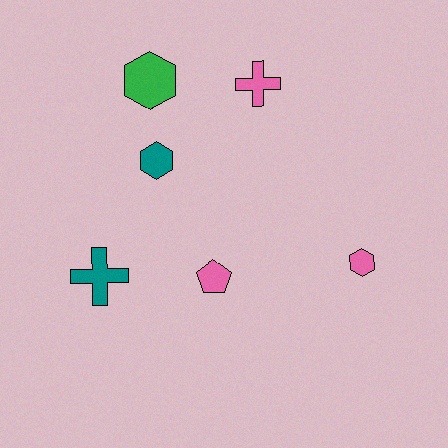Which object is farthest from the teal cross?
The pink hexagon is farthest from the teal cross.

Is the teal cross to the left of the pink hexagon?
Yes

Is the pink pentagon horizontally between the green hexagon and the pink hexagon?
Yes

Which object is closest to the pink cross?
The green hexagon is closest to the pink cross.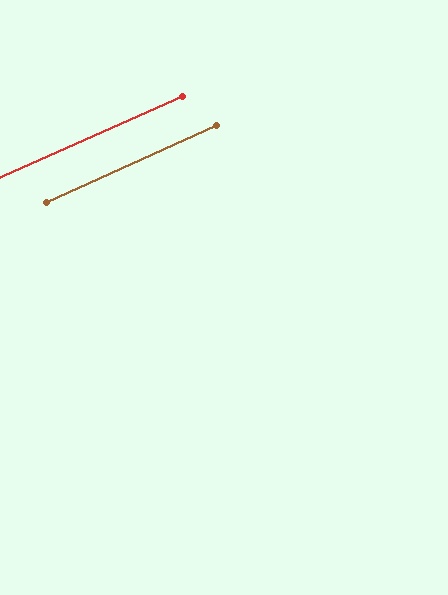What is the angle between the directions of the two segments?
Approximately 1 degree.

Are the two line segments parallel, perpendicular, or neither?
Parallel — their directions differ by only 0.5°.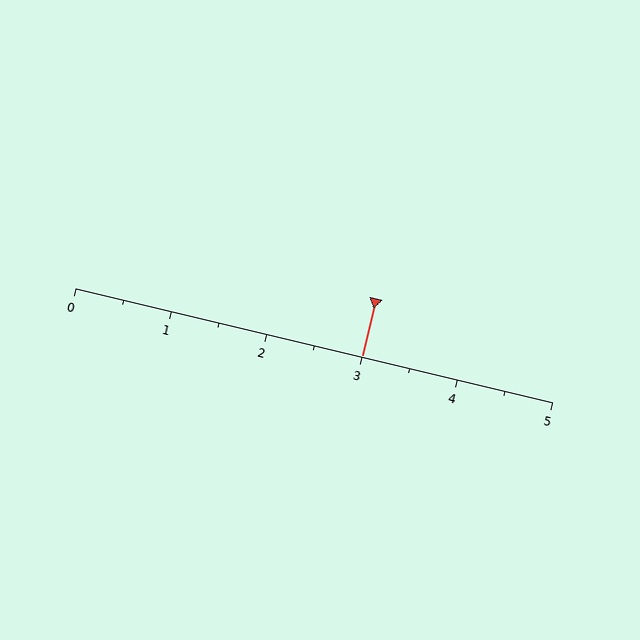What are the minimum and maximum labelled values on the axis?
The axis runs from 0 to 5.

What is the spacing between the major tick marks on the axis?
The major ticks are spaced 1 apart.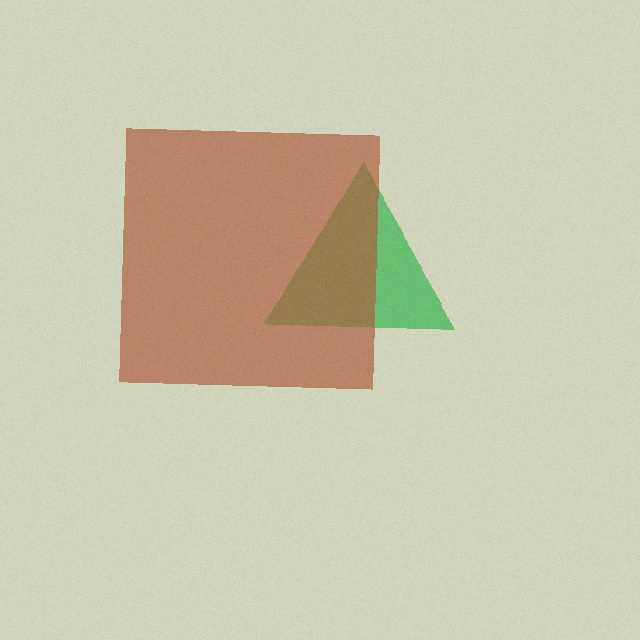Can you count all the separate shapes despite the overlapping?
Yes, there are 2 separate shapes.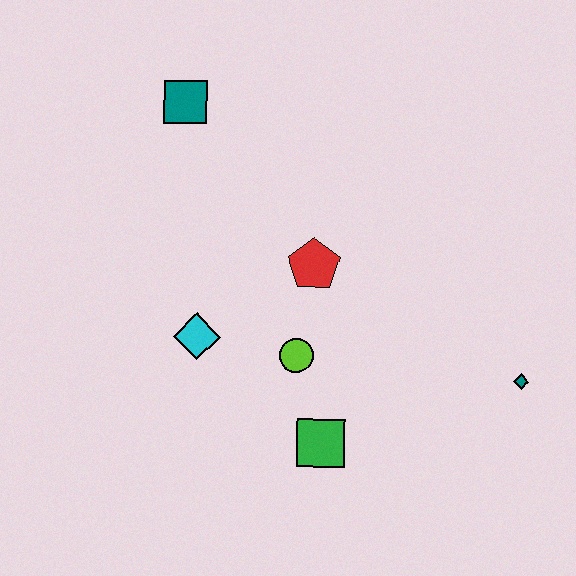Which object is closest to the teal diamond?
The green square is closest to the teal diamond.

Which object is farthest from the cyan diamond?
The teal diamond is farthest from the cyan diamond.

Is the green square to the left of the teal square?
No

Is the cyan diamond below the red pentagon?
Yes